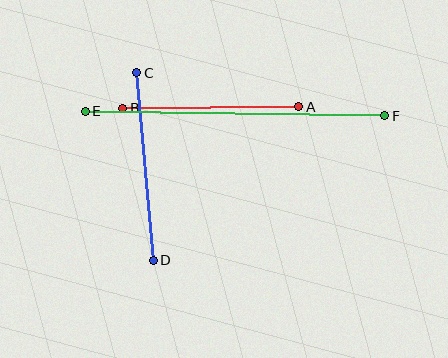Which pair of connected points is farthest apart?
Points E and F are farthest apart.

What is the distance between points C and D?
The distance is approximately 188 pixels.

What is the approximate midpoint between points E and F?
The midpoint is at approximately (235, 113) pixels.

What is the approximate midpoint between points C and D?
The midpoint is at approximately (145, 166) pixels.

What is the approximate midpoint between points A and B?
The midpoint is at approximately (211, 108) pixels.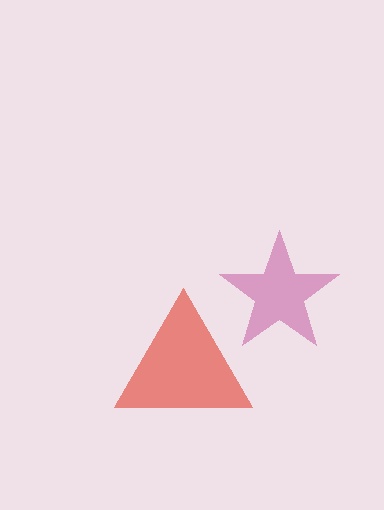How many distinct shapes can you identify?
There are 2 distinct shapes: a magenta star, a red triangle.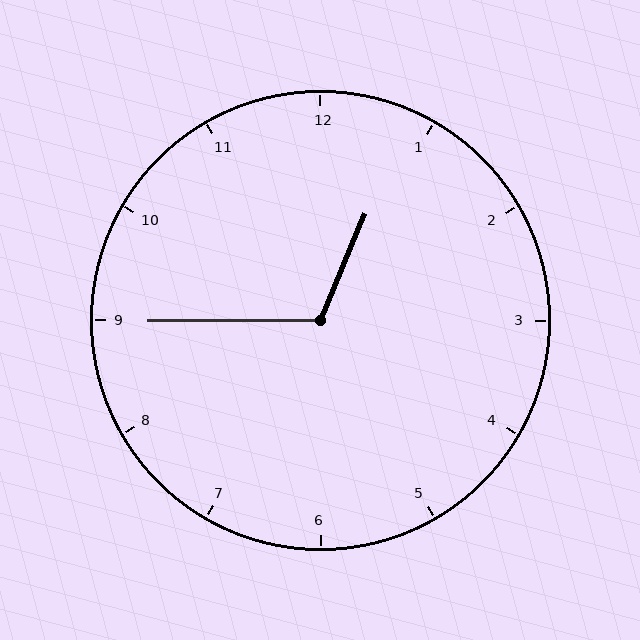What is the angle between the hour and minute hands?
Approximately 112 degrees.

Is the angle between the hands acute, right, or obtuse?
It is obtuse.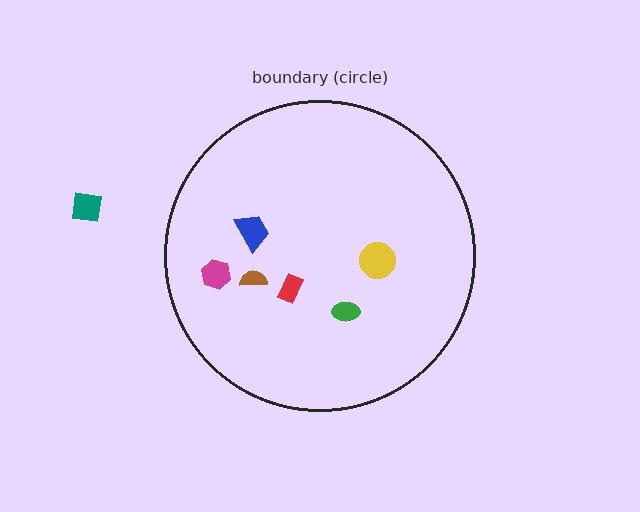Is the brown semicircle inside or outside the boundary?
Inside.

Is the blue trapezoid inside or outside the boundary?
Inside.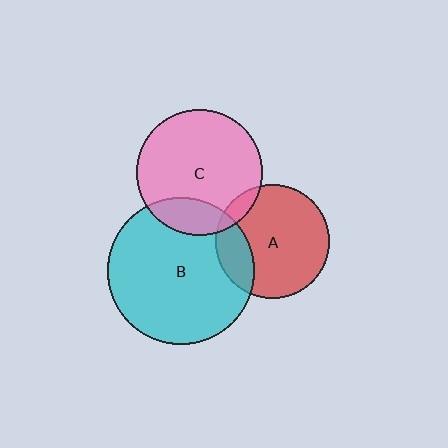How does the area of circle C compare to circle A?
Approximately 1.2 times.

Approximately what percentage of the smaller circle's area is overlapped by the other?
Approximately 20%.